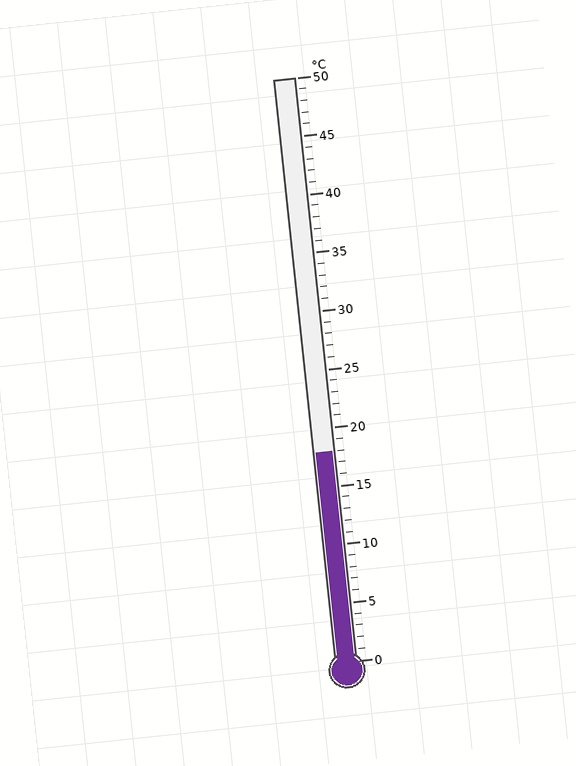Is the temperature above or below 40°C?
The temperature is below 40°C.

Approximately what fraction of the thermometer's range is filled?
The thermometer is filled to approximately 35% of its range.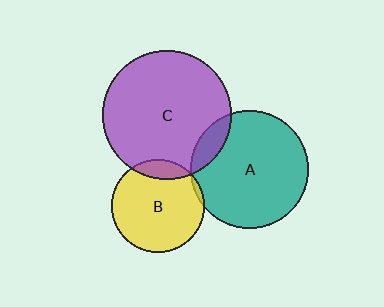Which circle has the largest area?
Circle C (purple).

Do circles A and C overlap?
Yes.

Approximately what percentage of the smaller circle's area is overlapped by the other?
Approximately 10%.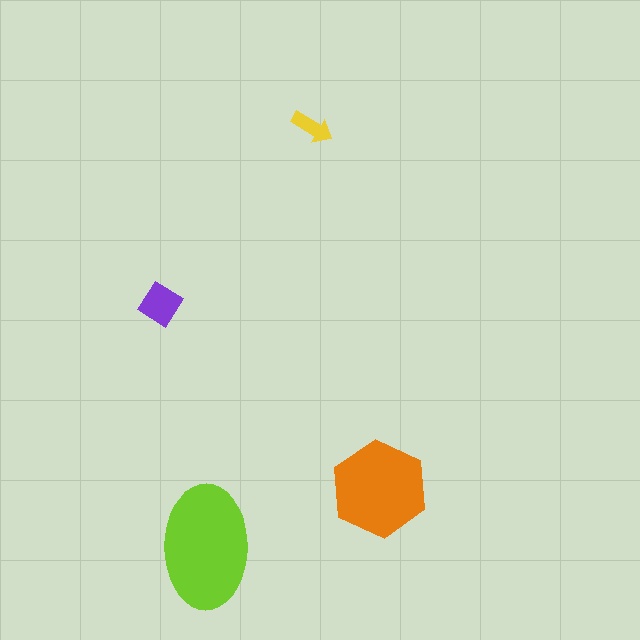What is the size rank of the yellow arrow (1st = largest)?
4th.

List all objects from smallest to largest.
The yellow arrow, the purple diamond, the orange hexagon, the lime ellipse.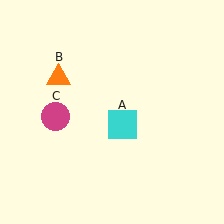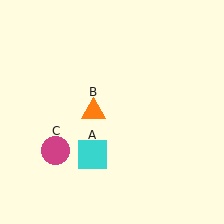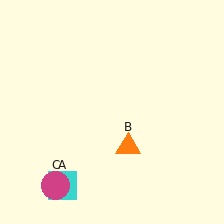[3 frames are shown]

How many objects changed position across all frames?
3 objects changed position: cyan square (object A), orange triangle (object B), magenta circle (object C).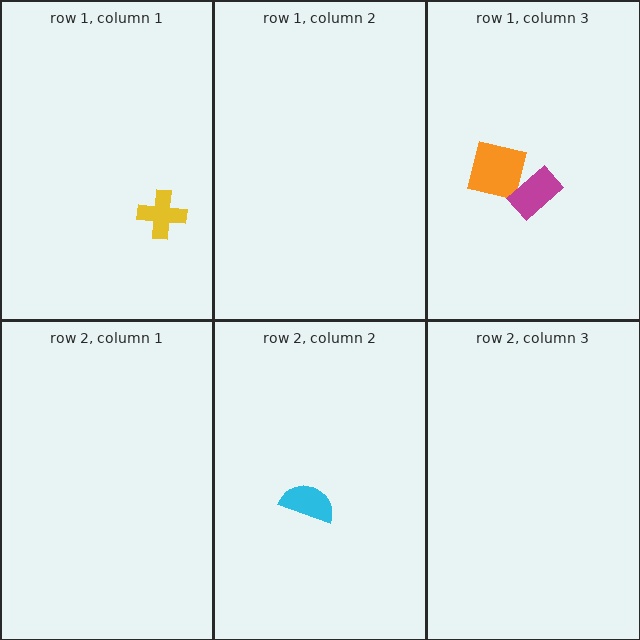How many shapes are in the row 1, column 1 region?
1.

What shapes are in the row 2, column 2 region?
The cyan semicircle.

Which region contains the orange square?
The row 1, column 3 region.